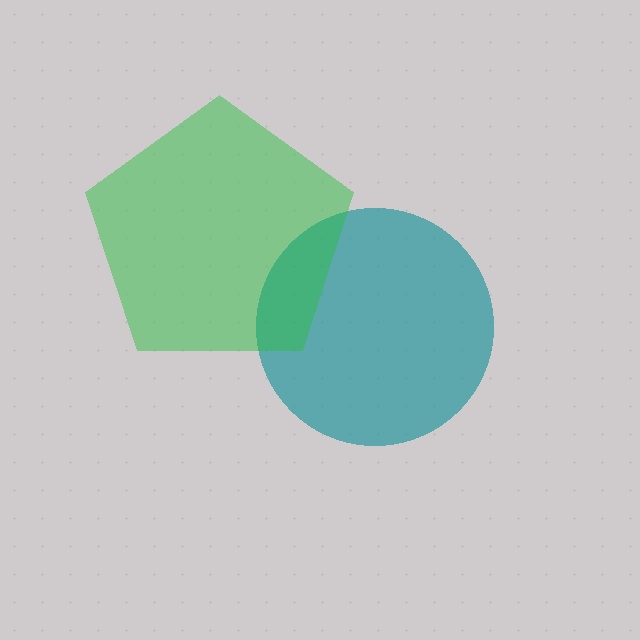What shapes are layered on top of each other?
The layered shapes are: a teal circle, a green pentagon.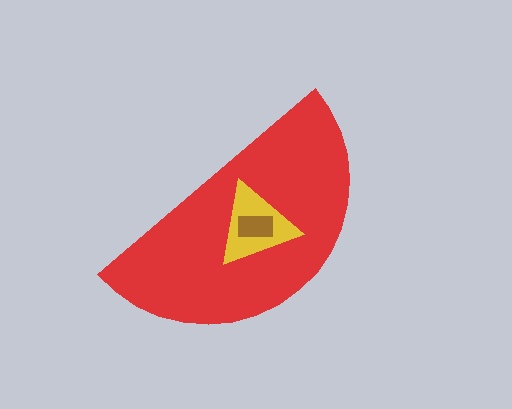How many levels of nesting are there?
3.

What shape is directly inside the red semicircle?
The yellow triangle.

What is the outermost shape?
The red semicircle.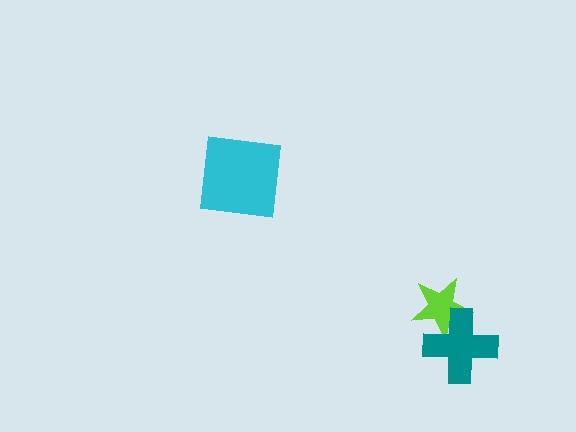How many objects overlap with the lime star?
1 object overlaps with the lime star.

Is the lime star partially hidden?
Yes, it is partially covered by another shape.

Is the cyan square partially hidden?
No, no other shape covers it.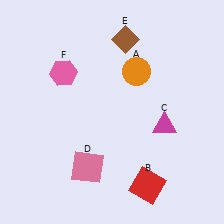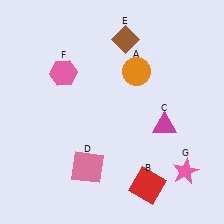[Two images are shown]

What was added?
A pink star (G) was added in Image 2.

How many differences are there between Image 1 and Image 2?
There is 1 difference between the two images.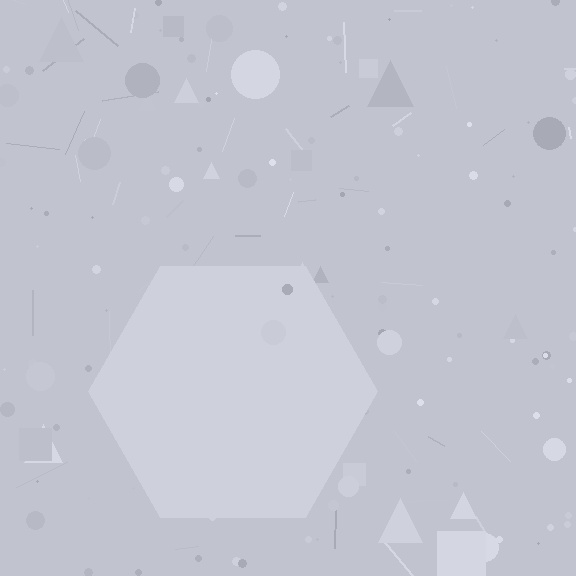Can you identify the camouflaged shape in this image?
The camouflaged shape is a hexagon.